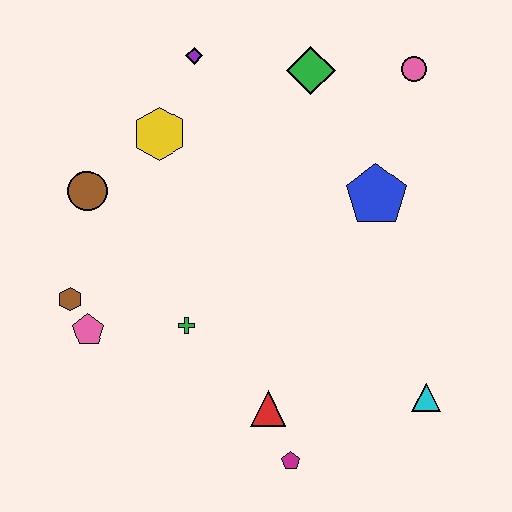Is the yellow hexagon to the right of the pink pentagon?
Yes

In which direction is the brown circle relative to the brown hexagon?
The brown circle is above the brown hexagon.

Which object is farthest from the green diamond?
The magenta pentagon is farthest from the green diamond.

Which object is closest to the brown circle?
The yellow hexagon is closest to the brown circle.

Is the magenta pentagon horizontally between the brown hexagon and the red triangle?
No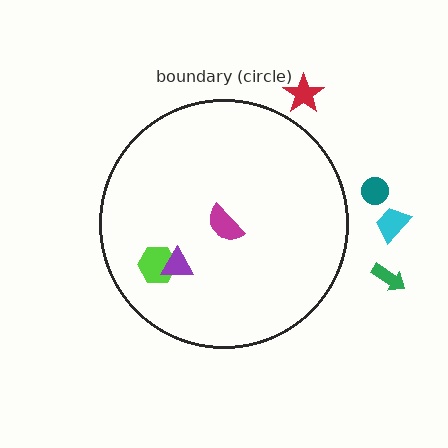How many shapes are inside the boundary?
3 inside, 4 outside.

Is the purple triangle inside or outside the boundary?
Inside.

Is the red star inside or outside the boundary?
Outside.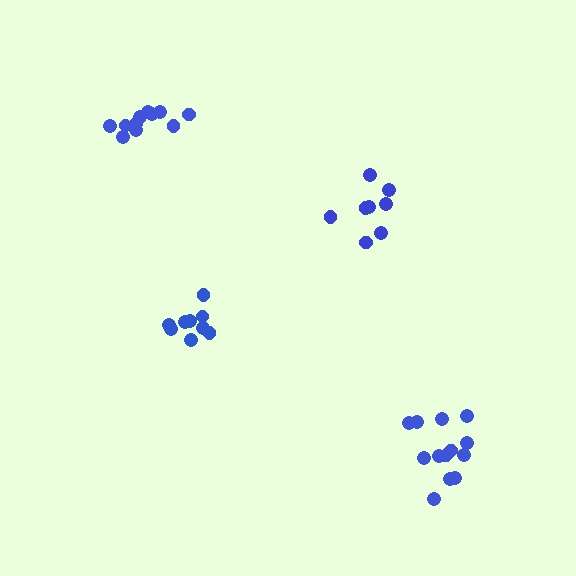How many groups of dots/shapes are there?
There are 4 groups.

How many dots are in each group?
Group 1: 11 dots, Group 2: 8 dots, Group 3: 13 dots, Group 4: 9 dots (41 total).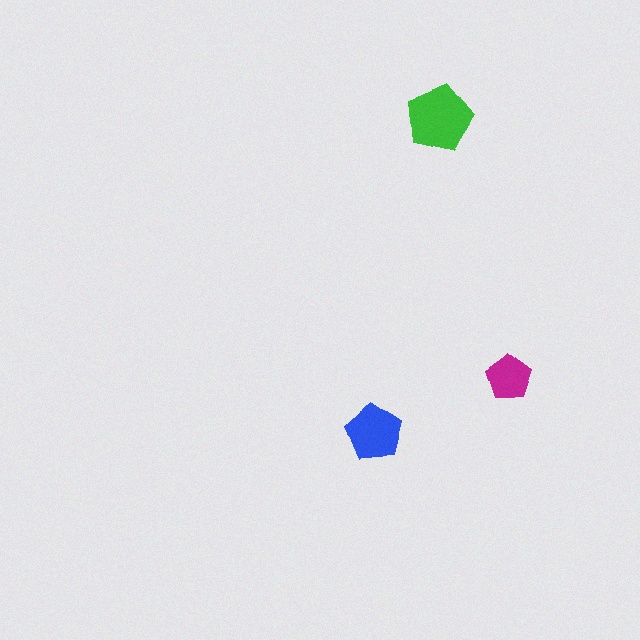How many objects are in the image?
There are 3 objects in the image.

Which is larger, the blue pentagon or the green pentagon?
The green one.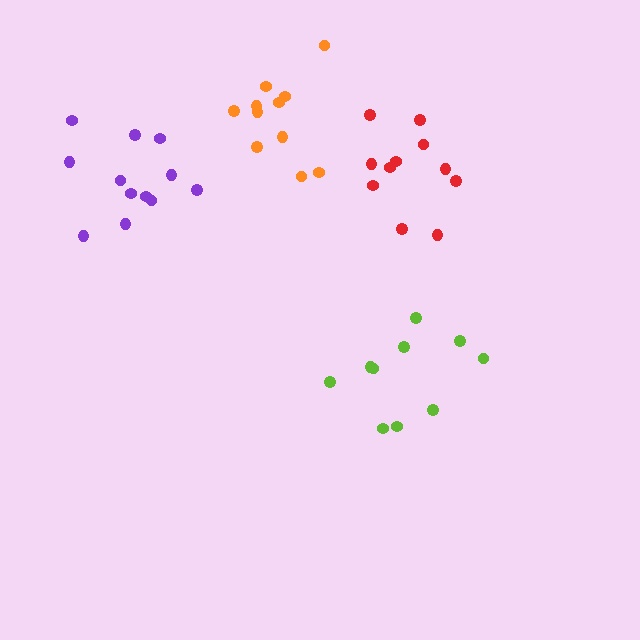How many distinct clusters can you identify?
There are 4 distinct clusters.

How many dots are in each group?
Group 1: 12 dots, Group 2: 11 dots, Group 3: 10 dots, Group 4: 11 dots (44 total).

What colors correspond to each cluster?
The clusters are colored: purple, orange, lime, red.